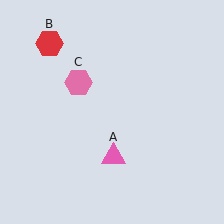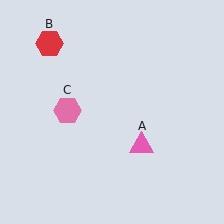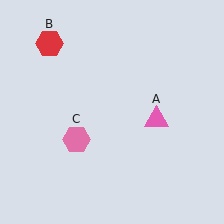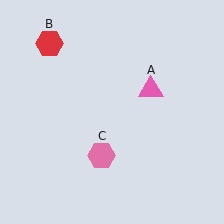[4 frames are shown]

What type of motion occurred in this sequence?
The pink triangle (object A), pink hexagon (object C) rotated counterclockwise around the center of the scene.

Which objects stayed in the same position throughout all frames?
Red hexagon (object B) remained stationary.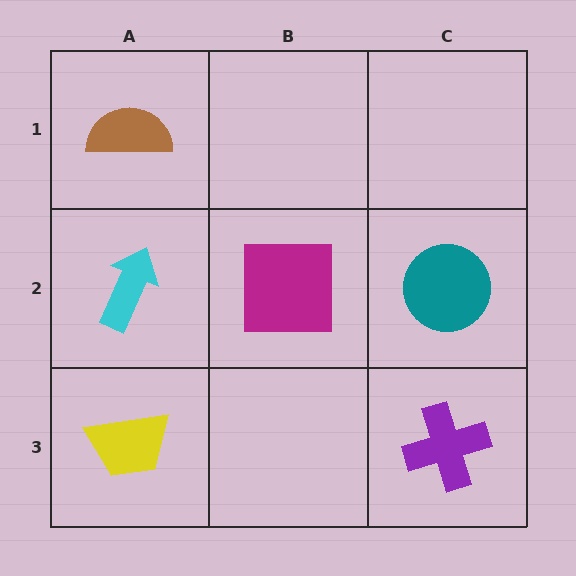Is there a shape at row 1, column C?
No, that cell is empty.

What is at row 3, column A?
A yellow trapezoid.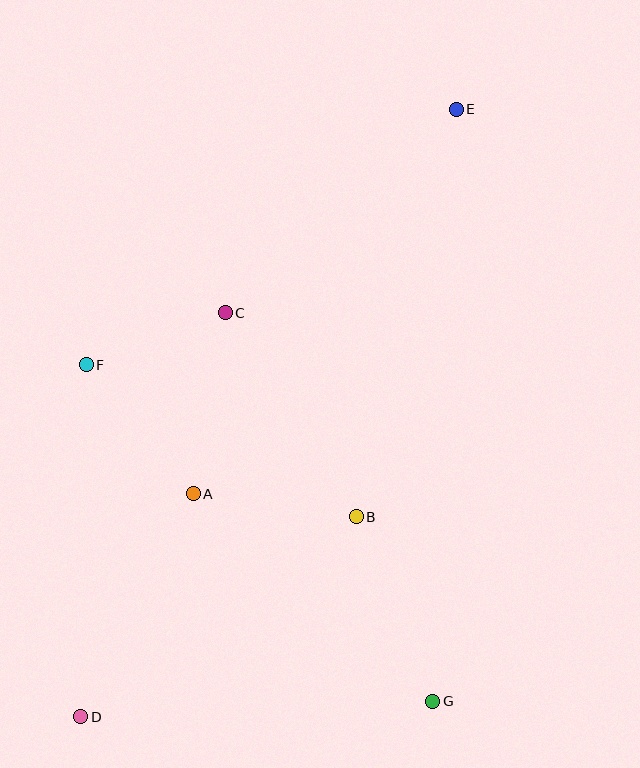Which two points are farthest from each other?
Points D and E are farthest from each other.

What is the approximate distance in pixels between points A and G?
The distance between A and G is approximately 317 pixels.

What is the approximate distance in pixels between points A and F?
The distance between A and F is approximately 168 pixels.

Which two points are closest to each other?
Points C and F are closest to each other.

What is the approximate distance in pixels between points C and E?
The distance between C and E is approximately 308 pixels.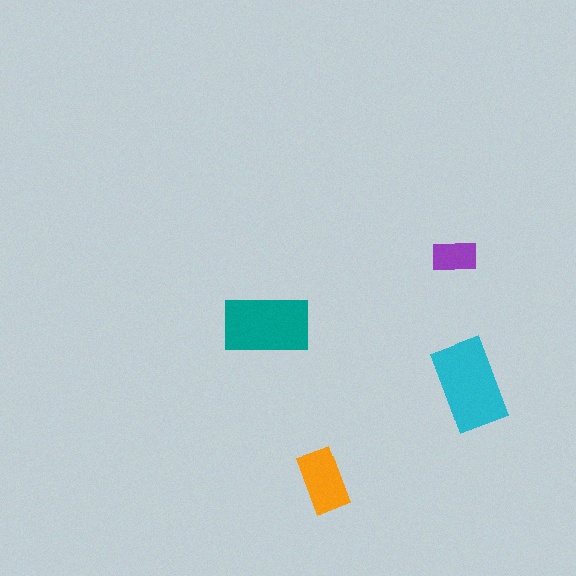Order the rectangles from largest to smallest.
the cyan one, the teal one, the orange one, the purple one.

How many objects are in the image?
There are 4 objects in the image.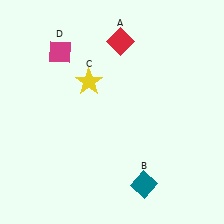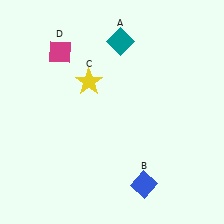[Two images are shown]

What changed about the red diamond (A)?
In Image 1, A is red. In Image 2, it changed to teal.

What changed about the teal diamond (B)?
In Image 1, B is teal. In Image 2, it changed to blue.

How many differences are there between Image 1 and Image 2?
There are 2 differences between the two images.